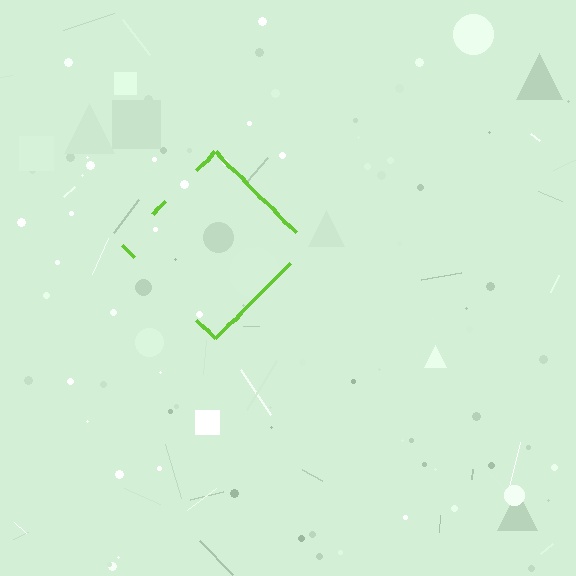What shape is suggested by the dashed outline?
The dashed outline suggests a diamond.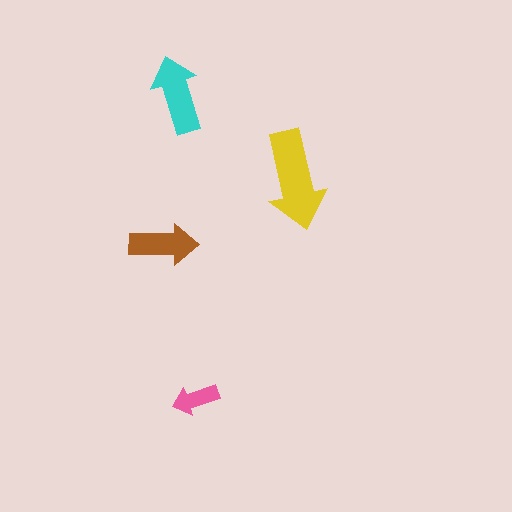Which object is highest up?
The cyan arrow is topmost.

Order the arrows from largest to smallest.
the yellow one, the cyan one, the brown one, the pink one.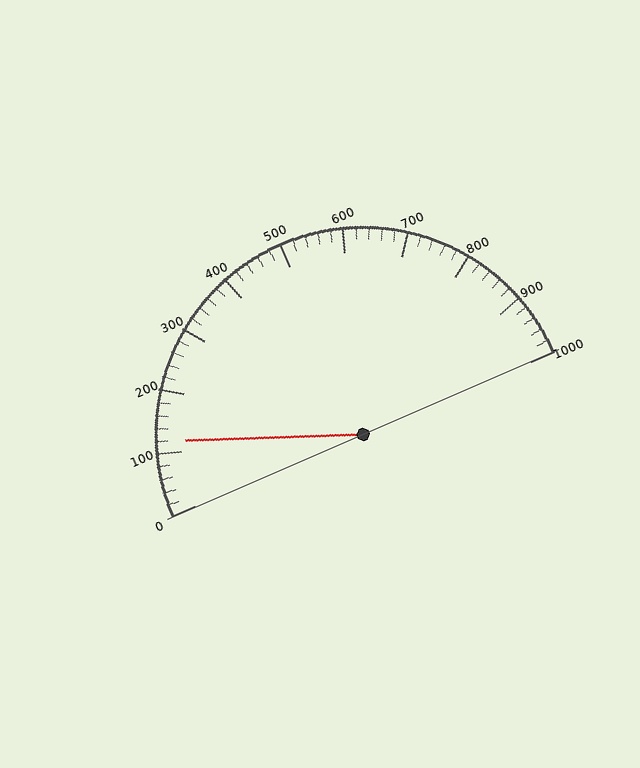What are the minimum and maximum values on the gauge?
The gauge ranges from 0 to 1000.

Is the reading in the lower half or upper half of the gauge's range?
The reading is in the lower half of the range (0 to 1000).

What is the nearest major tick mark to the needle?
The nearest major tick mark is 100.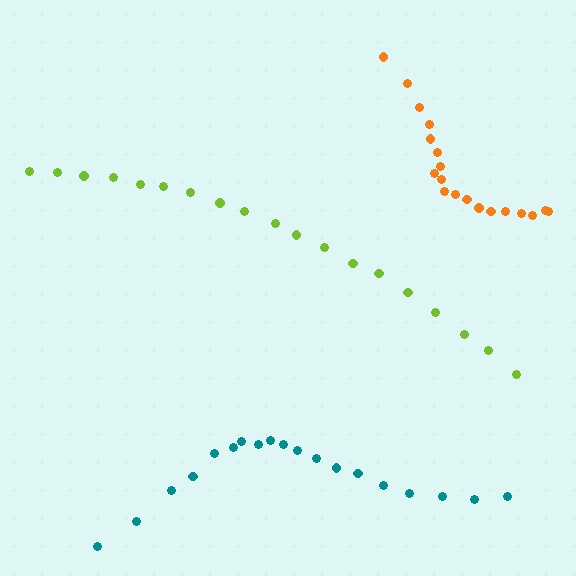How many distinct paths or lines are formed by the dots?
There are 3 distinct paths.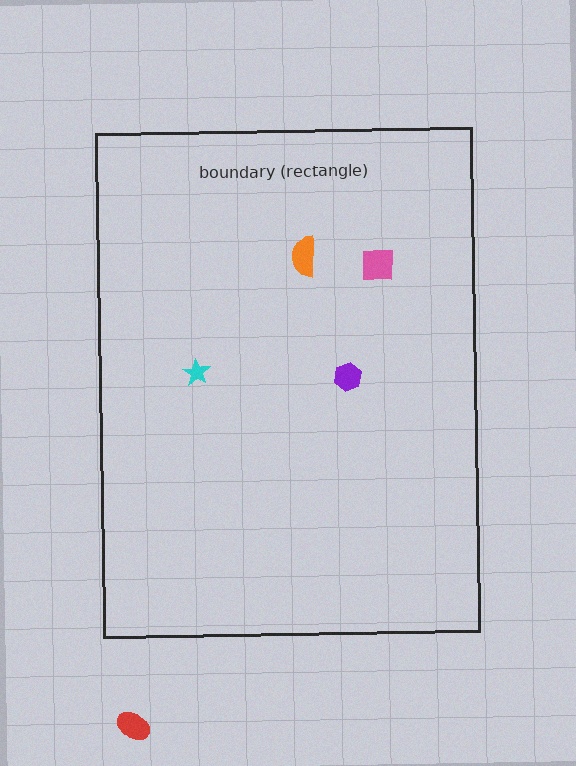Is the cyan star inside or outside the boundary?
Inside.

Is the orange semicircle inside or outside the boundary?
Inside.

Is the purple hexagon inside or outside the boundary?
Inside.